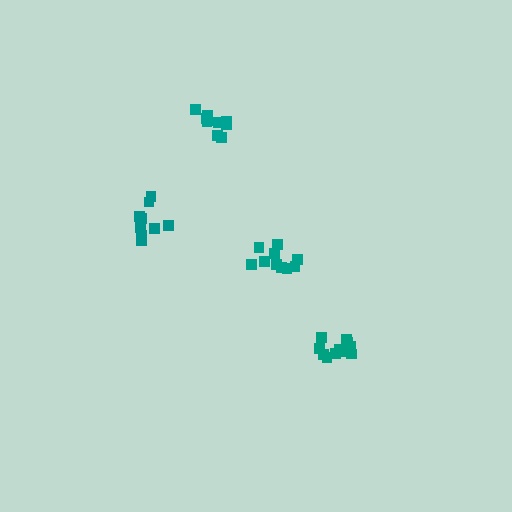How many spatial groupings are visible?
There are 4 spatial groupings.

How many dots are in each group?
Group 1: 10 dots, Group 2: 11 dots, Group 3: 9 dots, Group 4: 10 dots (40 total).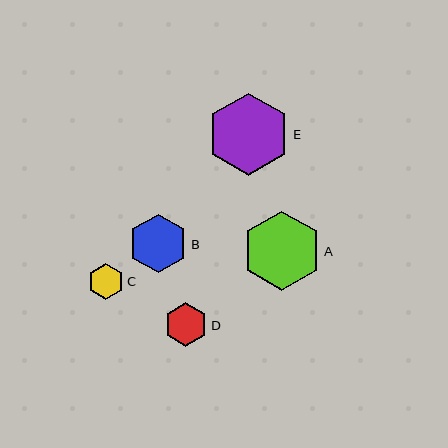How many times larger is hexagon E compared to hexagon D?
Hexagon E is approximately 1.9 times the size of hexagon D.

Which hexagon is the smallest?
Hexagon C is the smallest with a size of approximately 36 pixels.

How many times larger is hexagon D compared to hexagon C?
Hexagon D is approximately 1.2 times the size of hexagon C.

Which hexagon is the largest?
Hexagon E is the largest with a size of approximately 82 pixels.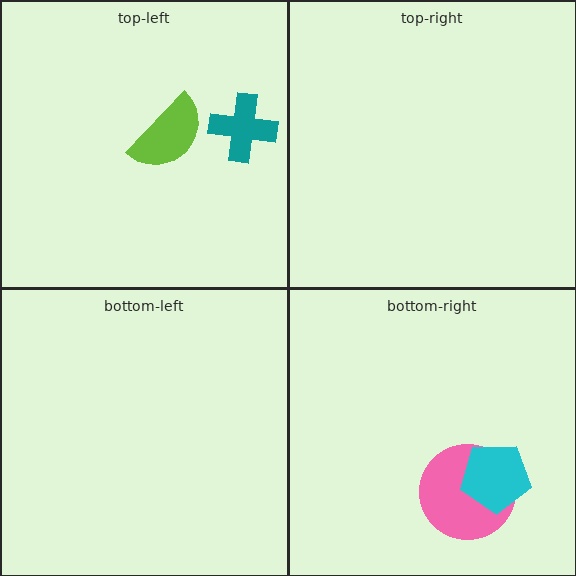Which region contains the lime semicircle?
The top-left region.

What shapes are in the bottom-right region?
The pink circle, the cyan pentagon.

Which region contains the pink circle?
The bottom-right region.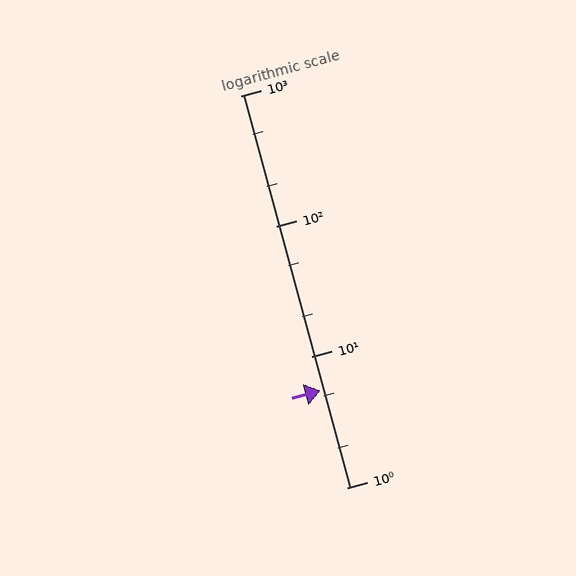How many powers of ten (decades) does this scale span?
The scale spans 3 decades, from 1 to 1000.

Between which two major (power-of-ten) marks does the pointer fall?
The pointer is between 1 and 10.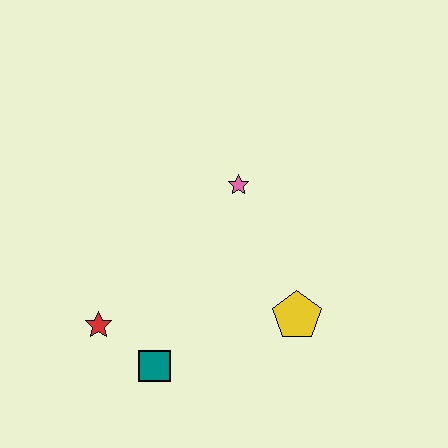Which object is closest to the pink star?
The yellow pentagon is closest to the pink star.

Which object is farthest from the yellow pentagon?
The red star is farthest from the yellow pentagon.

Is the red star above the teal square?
Yes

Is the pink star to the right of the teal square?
Yes